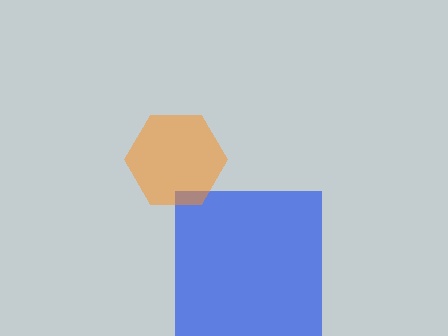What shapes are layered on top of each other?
The layered shapes are: a blue square, an orange hexagon.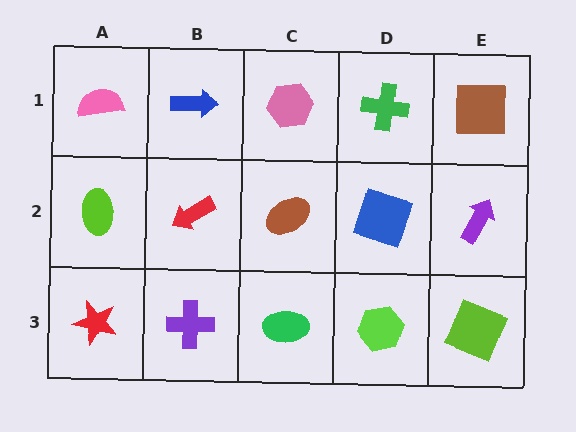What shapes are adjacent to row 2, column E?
A brown square (row 1, column E), a lime square (row 3, column E), a blue square (row 2, column D).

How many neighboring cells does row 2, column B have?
4.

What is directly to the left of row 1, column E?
A green cross.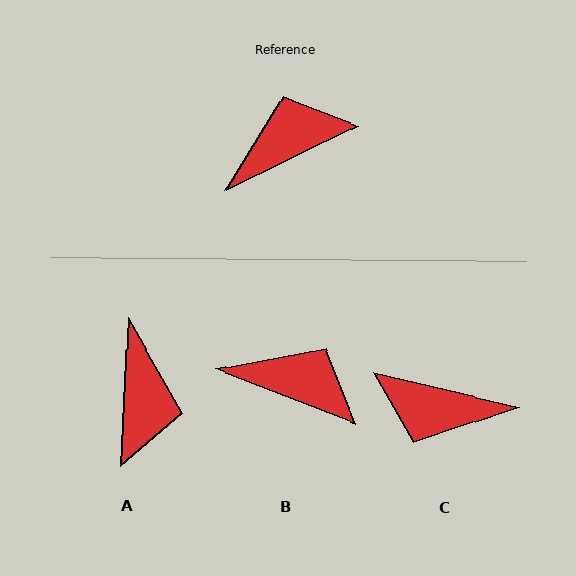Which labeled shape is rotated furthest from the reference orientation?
C, about 140 degrees away.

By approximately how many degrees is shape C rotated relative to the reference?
Approximately 140 degrees counter-clockwise.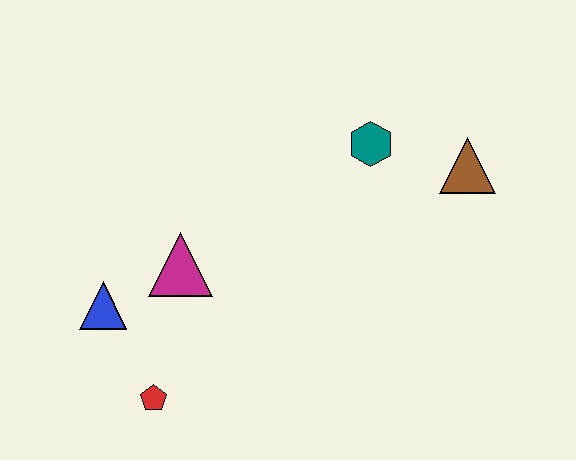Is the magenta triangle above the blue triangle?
Yes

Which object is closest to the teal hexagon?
The brown triangle is closest to the teal hexagon.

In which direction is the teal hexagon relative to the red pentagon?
The teal hexagon is above the red pentagon.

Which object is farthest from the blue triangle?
The brown triangle is farthest from the blue triangle.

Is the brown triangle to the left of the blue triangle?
No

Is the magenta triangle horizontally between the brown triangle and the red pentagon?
Yes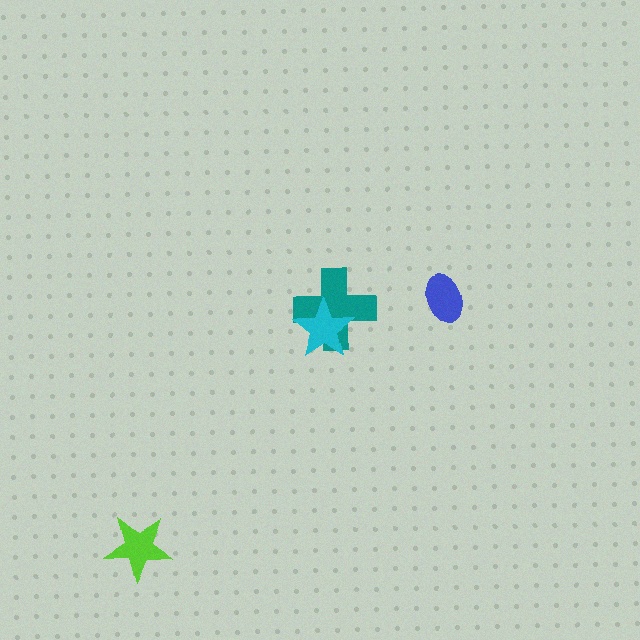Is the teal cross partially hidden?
Yes, it is partially covered by another shape.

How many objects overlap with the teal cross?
1 object overlaps with the teal cross.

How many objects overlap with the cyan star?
1 object overlaps with the cyan star.